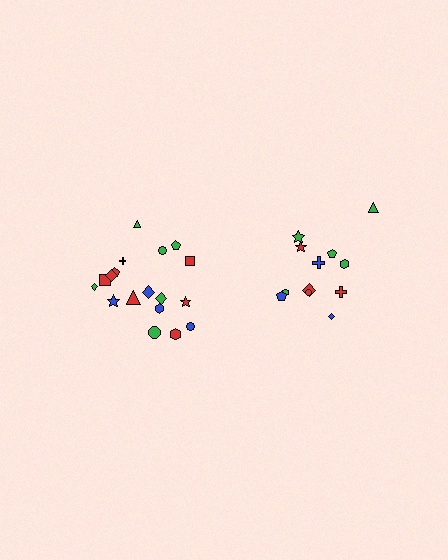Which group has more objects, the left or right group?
The left group.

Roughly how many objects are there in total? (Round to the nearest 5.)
Roughly 30 objects in total.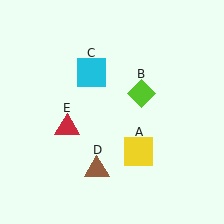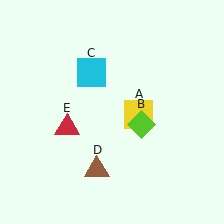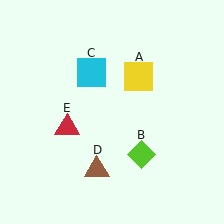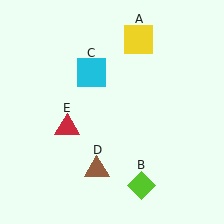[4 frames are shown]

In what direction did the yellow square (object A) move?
The yellow square (object A) moved up.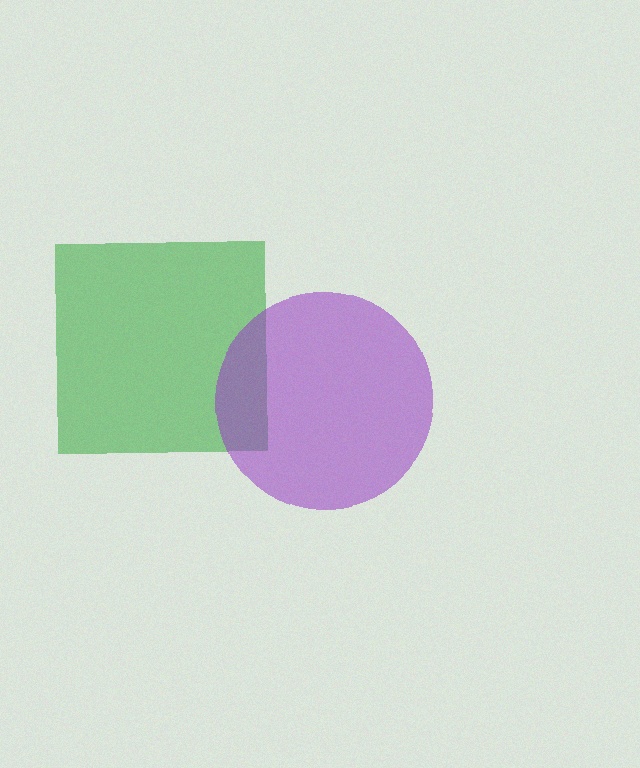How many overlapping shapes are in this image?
There are 2 overlapping shapes in the image.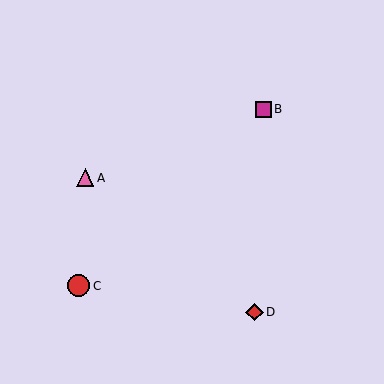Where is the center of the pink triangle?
The center of the pink triangle is at (85, 178).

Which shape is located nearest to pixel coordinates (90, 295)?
The red circle (labeled C) at (79, 286) is nearest to that location.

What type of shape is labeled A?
Shape A is a pink triangle.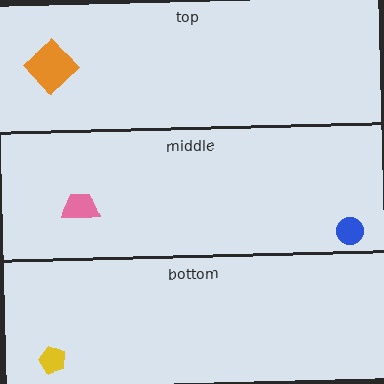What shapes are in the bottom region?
The yellow pentagon.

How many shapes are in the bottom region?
1.